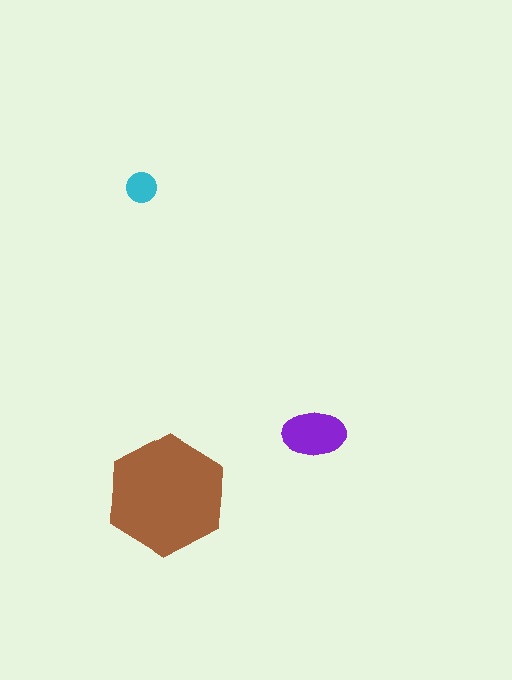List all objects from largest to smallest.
The brown hexagon, the purple ellipse, the cyan circle.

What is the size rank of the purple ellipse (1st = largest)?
2nd.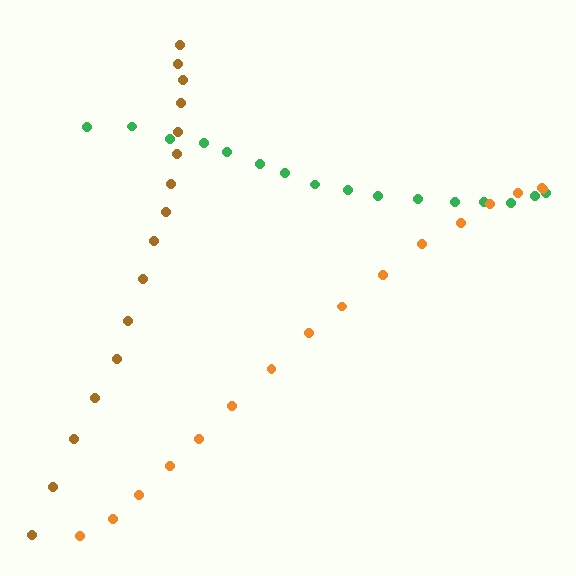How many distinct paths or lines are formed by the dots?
There are 3 distinct paths.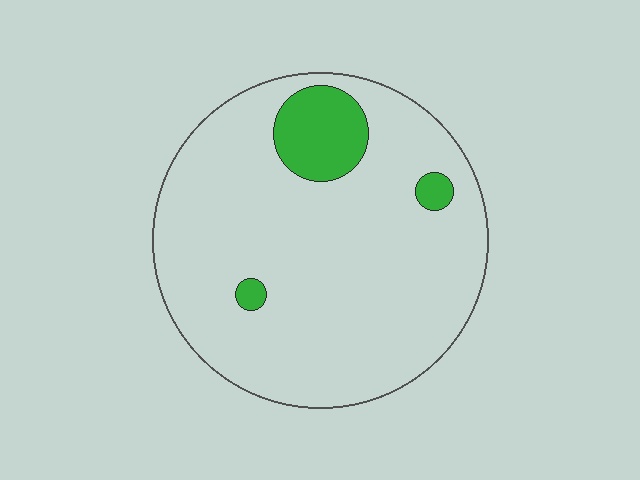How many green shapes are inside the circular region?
3.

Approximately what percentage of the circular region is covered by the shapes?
Approximately 10%.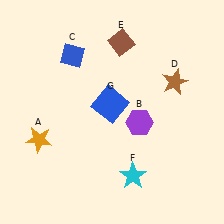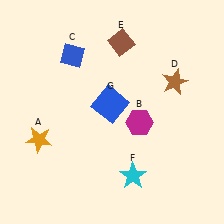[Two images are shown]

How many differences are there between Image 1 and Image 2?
There is 1 difference between the two images.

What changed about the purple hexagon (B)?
In Image 1, B is purple. In Image 2, it changed to magenta.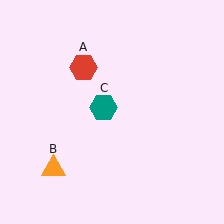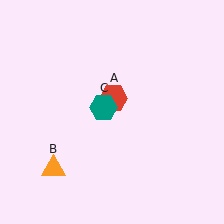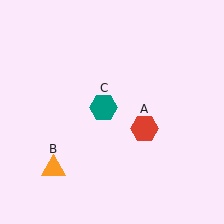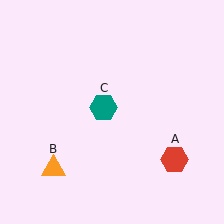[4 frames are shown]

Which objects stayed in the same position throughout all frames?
Orange triangle (object B) and teal hexagon (object C) remained stationary.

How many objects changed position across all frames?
1 object changed position: red hexagon (object A).